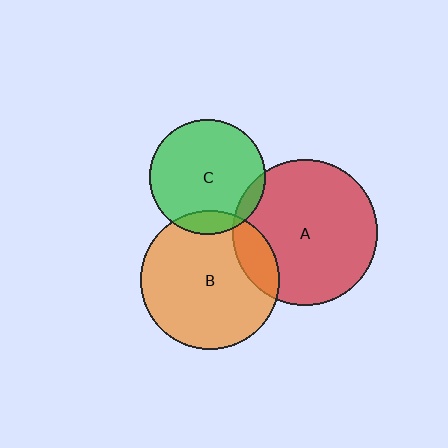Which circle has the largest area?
Circle A (red).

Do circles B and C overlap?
Yes.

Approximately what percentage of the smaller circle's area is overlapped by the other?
Approximately 10%.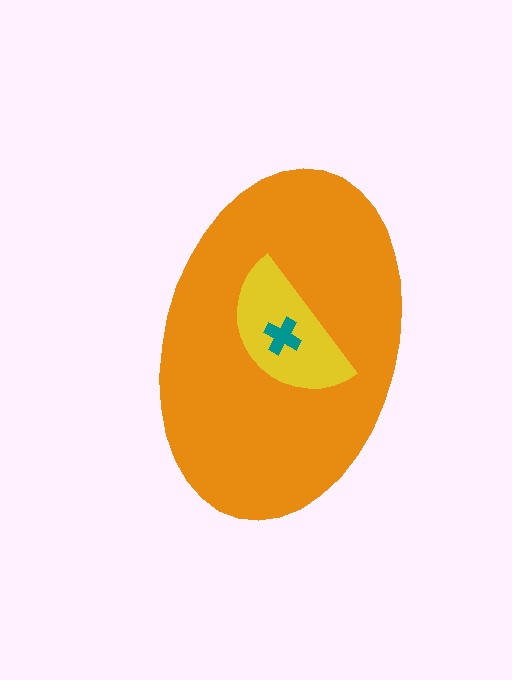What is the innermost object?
The teal cross.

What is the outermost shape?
The orange ellipse.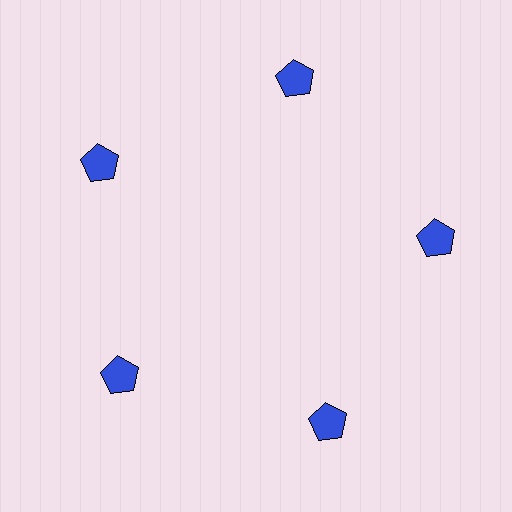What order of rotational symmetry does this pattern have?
This pattern has 5-fold rotational symmetry.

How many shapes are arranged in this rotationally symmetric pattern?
There are 5 shapes, arranged in 5 groups of 1.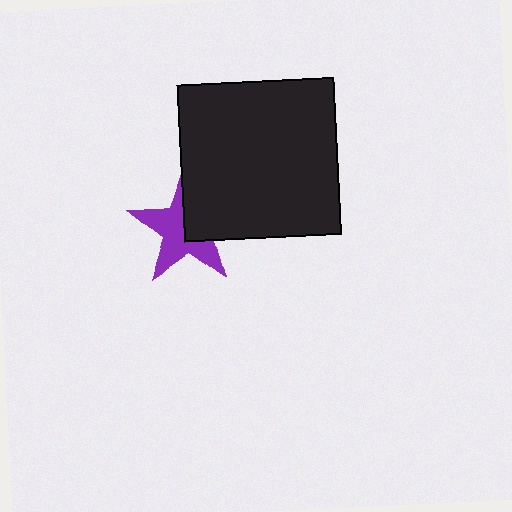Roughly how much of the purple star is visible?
About half of it is visible (roughly 59%).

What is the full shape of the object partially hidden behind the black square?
The partially hidden object is a purple star.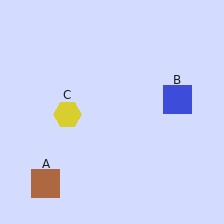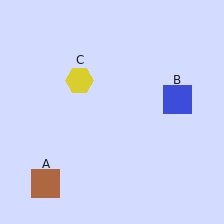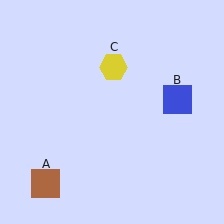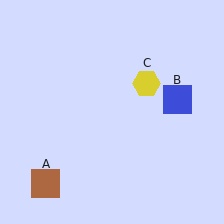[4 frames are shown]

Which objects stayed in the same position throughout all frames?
Brown square (object A) and blue square (object B) remained stationary.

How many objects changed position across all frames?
1 object changed position: yellow hexagon (object C).